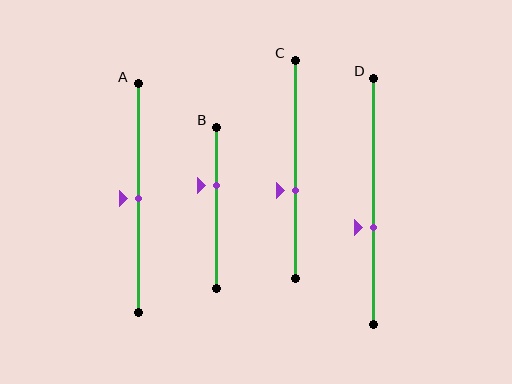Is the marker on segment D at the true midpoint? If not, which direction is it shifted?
No, the marker on segment D is shifted downward by about 11% of the segment length.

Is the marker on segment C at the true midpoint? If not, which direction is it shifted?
No, the marker on segment C is shifted downward by about 10% of the segment length.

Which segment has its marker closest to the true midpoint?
Segment A has its marker closest to the true midpoint.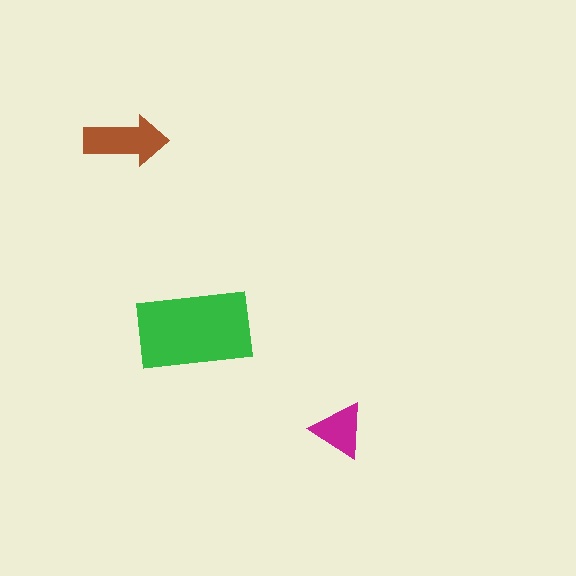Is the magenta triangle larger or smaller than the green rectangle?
Smaller.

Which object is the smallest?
The magenta triangle.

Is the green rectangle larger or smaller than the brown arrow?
Larger.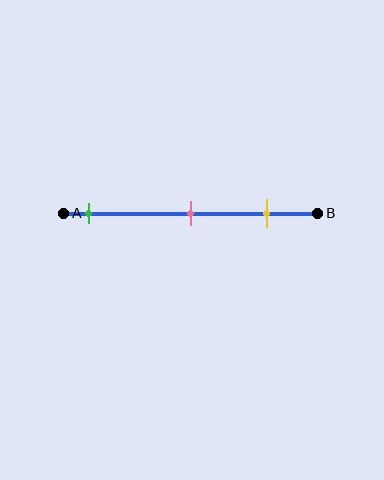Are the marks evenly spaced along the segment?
Yes, the marks are approximately evenly spaced.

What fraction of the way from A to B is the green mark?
The green mark is approximately 10% (0.1) of the way from A to B.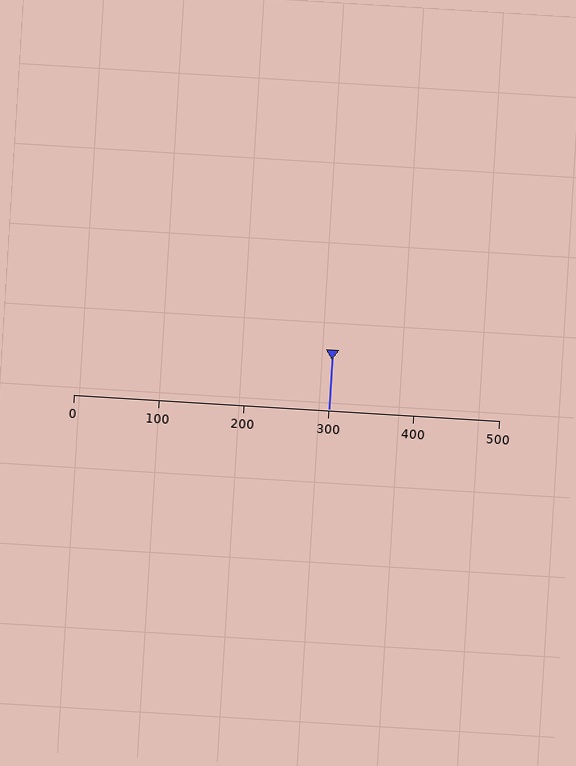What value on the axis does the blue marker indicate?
The marker indicates approximately 300.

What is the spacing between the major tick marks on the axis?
The major ticks are spaced 100 apart.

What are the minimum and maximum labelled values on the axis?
The axis runs from 0 to 500.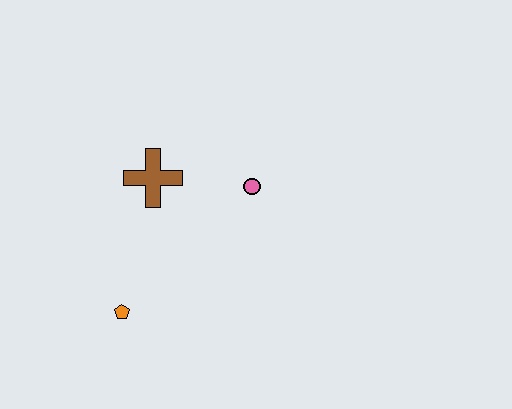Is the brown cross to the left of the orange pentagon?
No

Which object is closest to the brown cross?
The pink circle is closest to the brown cross.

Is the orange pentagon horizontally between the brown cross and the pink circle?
No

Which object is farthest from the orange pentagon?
The pink circle is farthest from the orange pentagon.